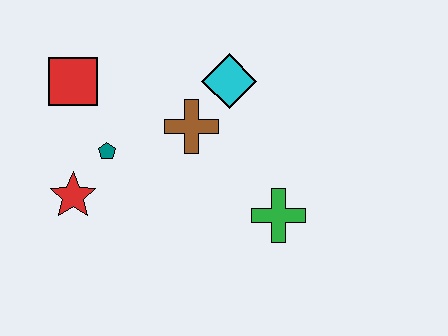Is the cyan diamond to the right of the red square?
Yes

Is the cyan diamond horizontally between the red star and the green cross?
Yes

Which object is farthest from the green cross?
The red square is farthest from the green cross.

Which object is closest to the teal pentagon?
The red star is closest to the teal pentagon.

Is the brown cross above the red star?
Yes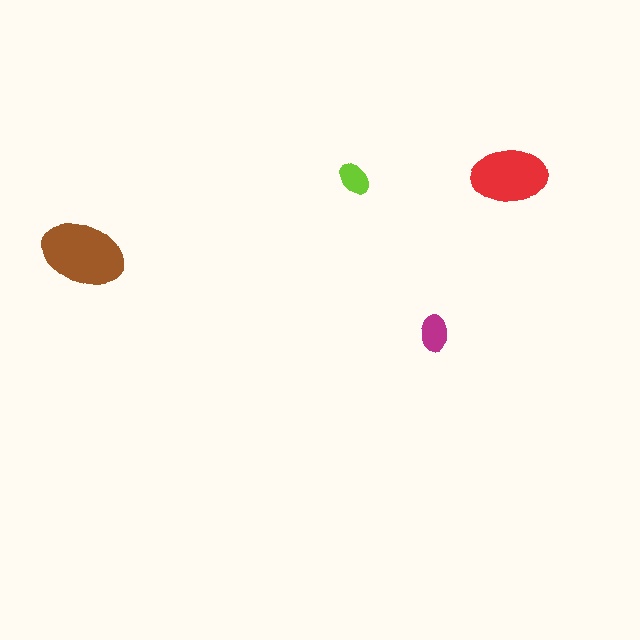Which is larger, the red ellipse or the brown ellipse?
The brown one.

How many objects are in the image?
There are 4 objects in the image.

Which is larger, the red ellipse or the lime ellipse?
The red one.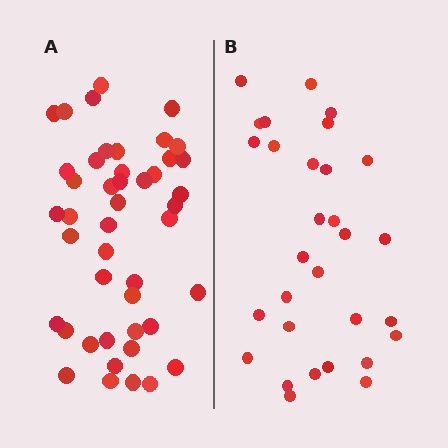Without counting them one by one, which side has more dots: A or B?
Region A (the left region) has more dots.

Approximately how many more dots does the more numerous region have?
Region A has approximately 15 more dots than region B.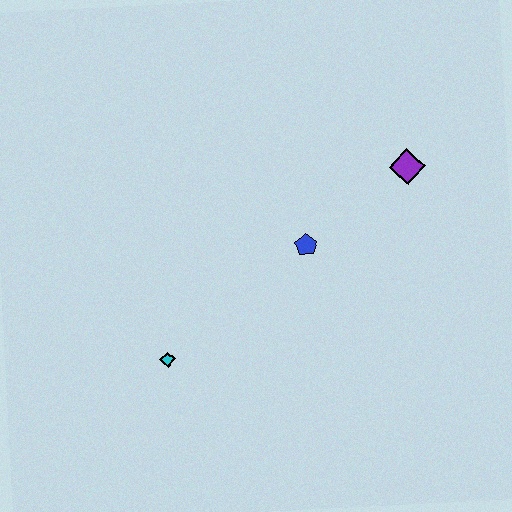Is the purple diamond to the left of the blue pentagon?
No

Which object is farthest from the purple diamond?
The cyan diamond is farthest from the purple diamond.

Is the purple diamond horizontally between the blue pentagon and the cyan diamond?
No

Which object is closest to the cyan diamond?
The blue pentagon is closest to the cyan diamond.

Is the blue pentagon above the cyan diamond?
Yes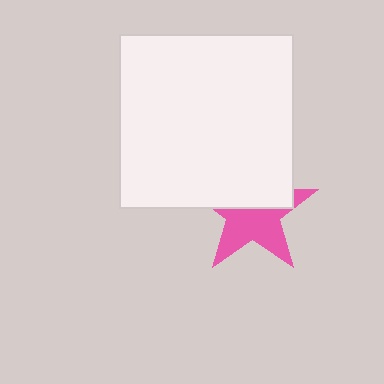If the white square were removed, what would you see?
You would see the complete pink star.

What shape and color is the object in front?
The object in front is a white square.